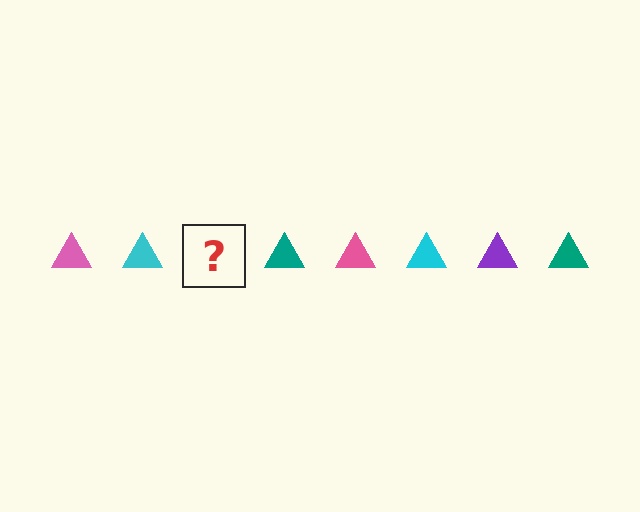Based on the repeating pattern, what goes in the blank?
The blank should be a purple triangle.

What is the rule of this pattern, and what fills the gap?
The rule is that the pattern cycles through pink, cyan, purple, teal triangles. The gap should be filled with a purple triangle.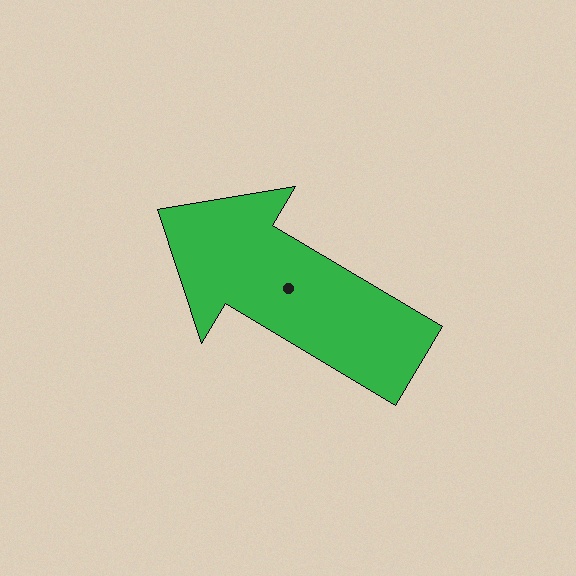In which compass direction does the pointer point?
Northwest.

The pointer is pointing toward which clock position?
Roughly 10 o'clock.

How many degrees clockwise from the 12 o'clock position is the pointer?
Approximately 301 degrees.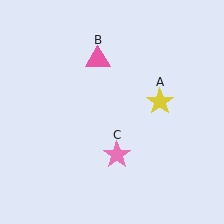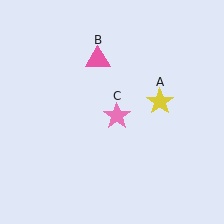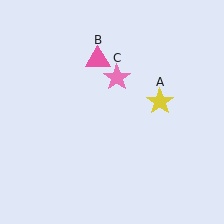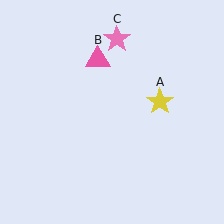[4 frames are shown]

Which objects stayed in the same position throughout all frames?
Yellow star (object A) and pink triangle (object B) remained stationary.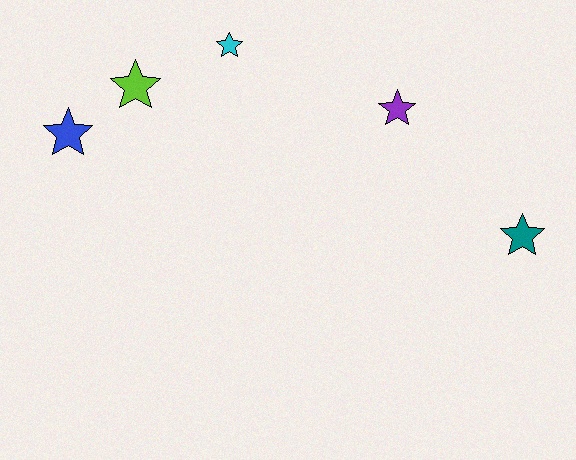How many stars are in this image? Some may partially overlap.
There are 5 stars.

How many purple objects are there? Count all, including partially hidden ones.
There is 1 purple object.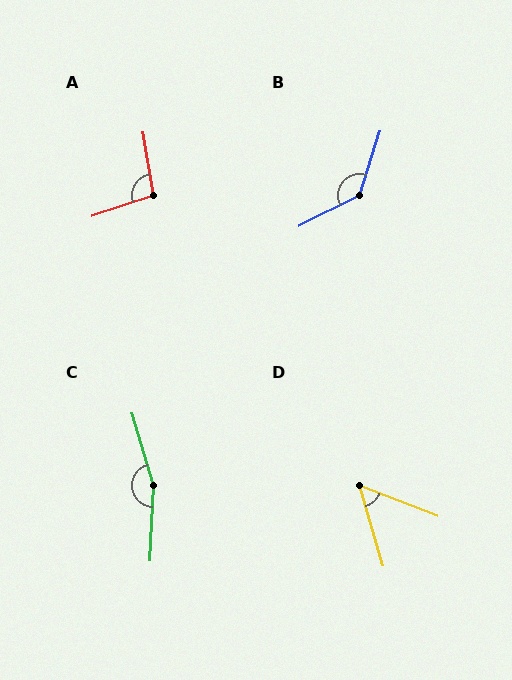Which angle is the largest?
C, at approximately 161 degrees.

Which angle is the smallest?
D, at approximately 52 degrees.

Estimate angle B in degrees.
Approximately 135 degrees.